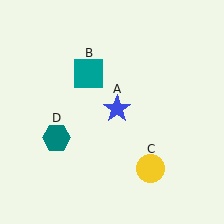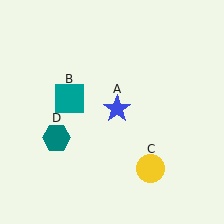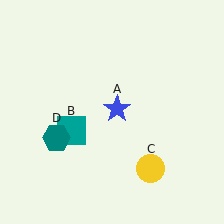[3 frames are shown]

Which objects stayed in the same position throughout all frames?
Blue star (object A) and yellow circle (object C) and teal hexagon (object D) remained stationary.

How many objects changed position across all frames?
1 object changed position: teal square (object B).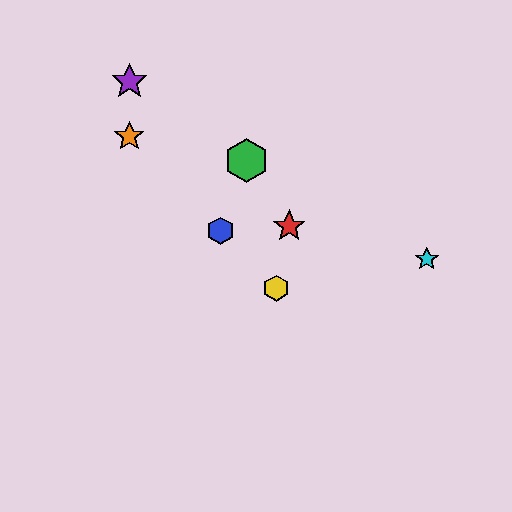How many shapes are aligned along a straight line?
3 shapes (the blue hexagon, the yellow hexagon, the orange star) are aligned along a straight line.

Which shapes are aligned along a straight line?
The blue hexagon, the yellow hexagon, the orange star are aligned along a straight line.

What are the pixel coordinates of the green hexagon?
The green hexagon is at (246, 161).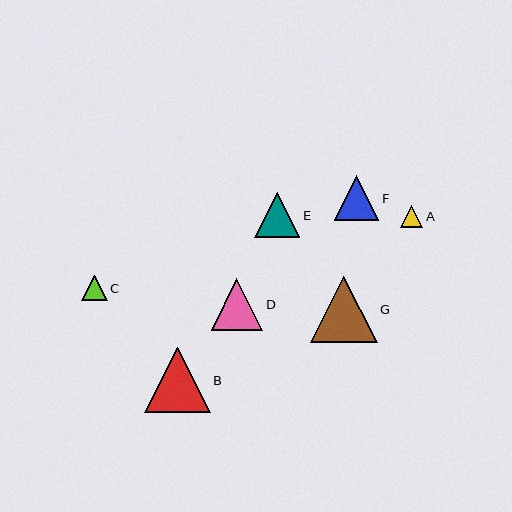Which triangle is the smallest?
Triangle A is the smallest with a size of approximately 23 pixels.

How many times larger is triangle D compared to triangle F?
Triangle D is approximately 1.2 times the size of triangle F.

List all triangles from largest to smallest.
From largest to smallest: G, B, D, E, F, C, A.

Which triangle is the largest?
Triangle G is the largest with a size of approximately 66 pixels.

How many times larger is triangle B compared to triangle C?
Triangle B is approximately 2.6 times the size of triangle C.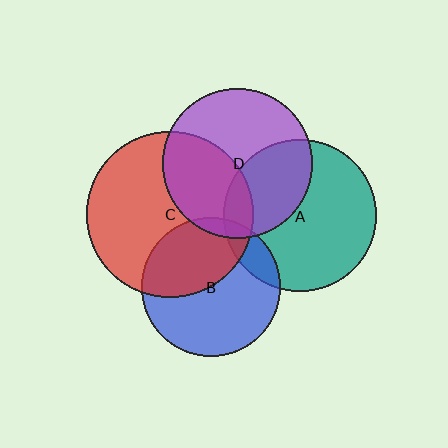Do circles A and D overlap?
Yes.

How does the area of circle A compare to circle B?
Approximately 1.2 times.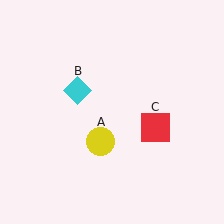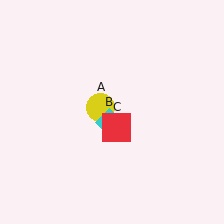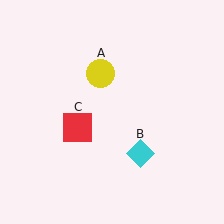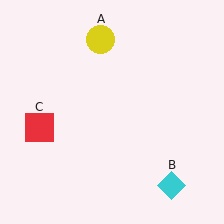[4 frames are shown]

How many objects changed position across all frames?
3 objects changed position: yellow circle (object A), cyan diamond (object B), red square (object C).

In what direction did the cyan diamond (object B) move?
The cyan diamond (object B) moved down and to the right.